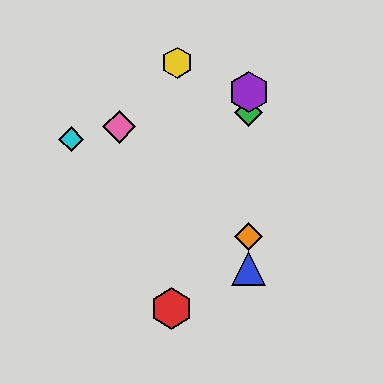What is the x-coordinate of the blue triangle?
The blue triangle is at x≈249.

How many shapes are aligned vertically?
4 shapes (the blue triangle, the green diamond, the purple hexagon, the orange diamond) are aligned vertically.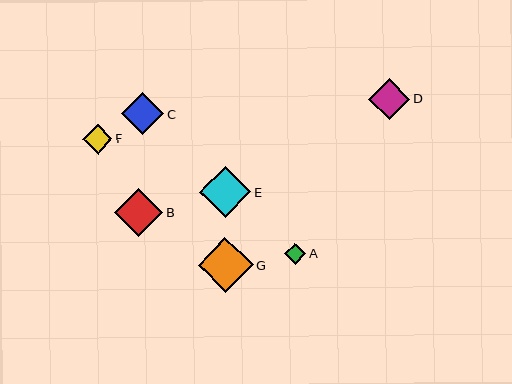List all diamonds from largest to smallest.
From largest to smallest: G, E, B, C, D, F, A.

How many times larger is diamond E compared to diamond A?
Diamond E is approximately 2.4 times the size of diamond A.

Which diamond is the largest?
Diamond G is the largest with a size of approximately 55 pixels.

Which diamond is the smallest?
Diamond A is the smallest with a size of approximately 21 pixels.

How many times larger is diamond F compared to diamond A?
Diamond F is approximately 1.4 times the size of diamond A.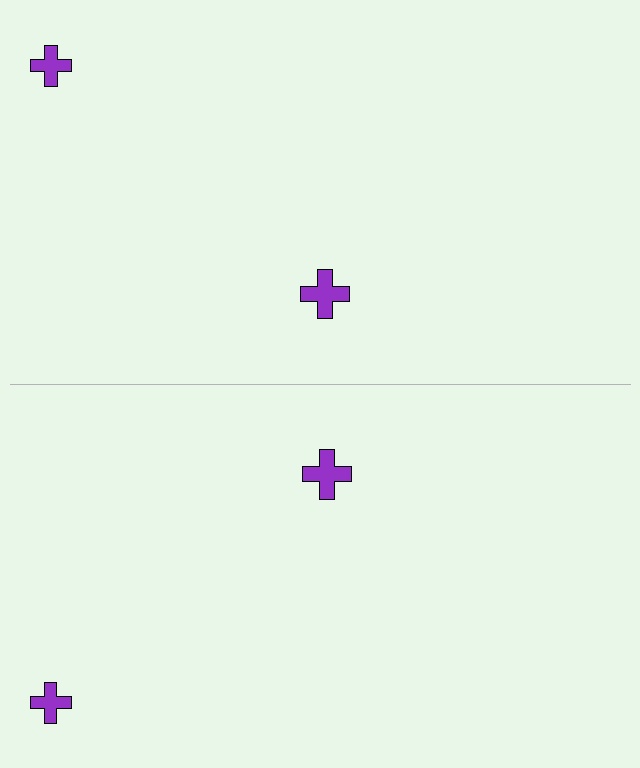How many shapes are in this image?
There are 4 shapes in this image.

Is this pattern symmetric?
Yes, this pattern has bilateral (reflection) symmetry.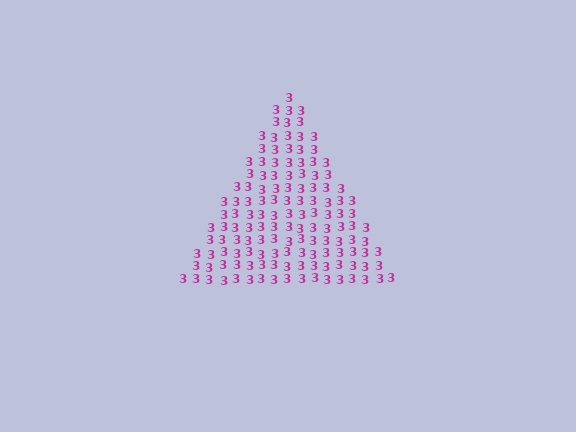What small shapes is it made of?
It is made of small digit 3's.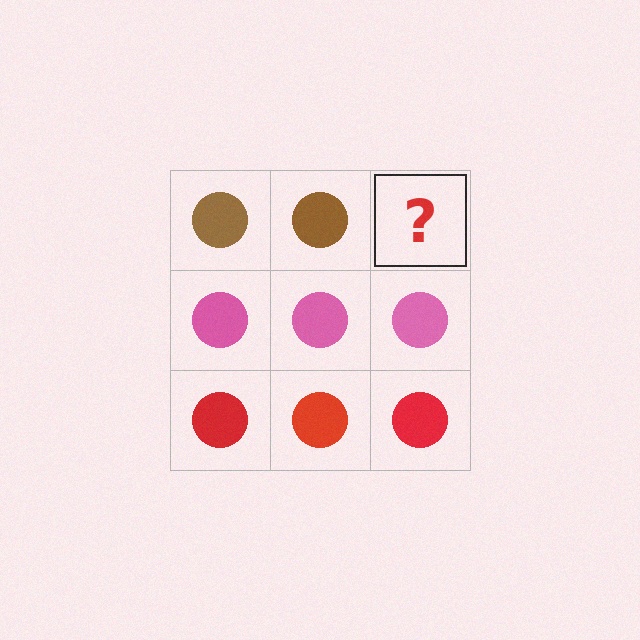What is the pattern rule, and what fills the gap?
The rule is that each row has a consistent color. The gap should be filled with a brown circle.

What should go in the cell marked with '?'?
The missing cell should contain a brown circle.